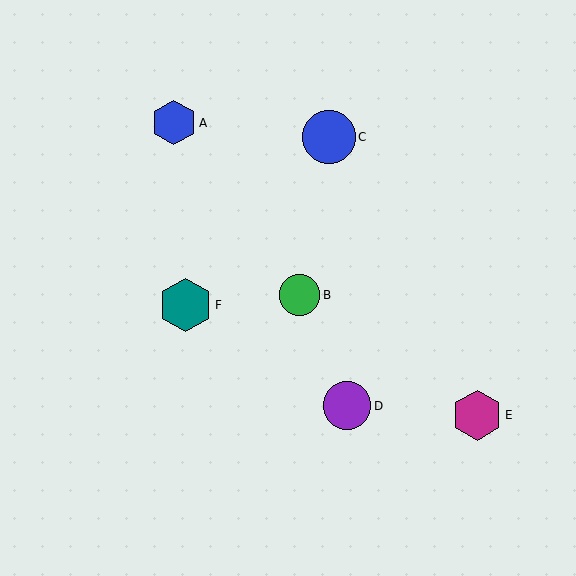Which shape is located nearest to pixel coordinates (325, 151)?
The blue circle (labeled C) at (329, 137) is nearest to that location.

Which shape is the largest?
The teal hexagon (labeled F) is the largest.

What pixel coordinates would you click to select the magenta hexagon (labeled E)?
Click at (477, 415) to select the magenta hexagon E.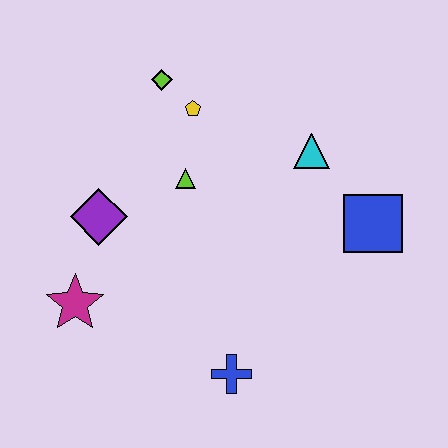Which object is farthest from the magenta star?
The blue square is farthest from the magenta star.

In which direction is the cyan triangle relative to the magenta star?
The cyan triangle is to the right of the magenta star.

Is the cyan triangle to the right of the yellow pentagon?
Yes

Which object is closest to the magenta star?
The purple diamond is closest to the magenta star.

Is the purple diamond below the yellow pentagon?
Yes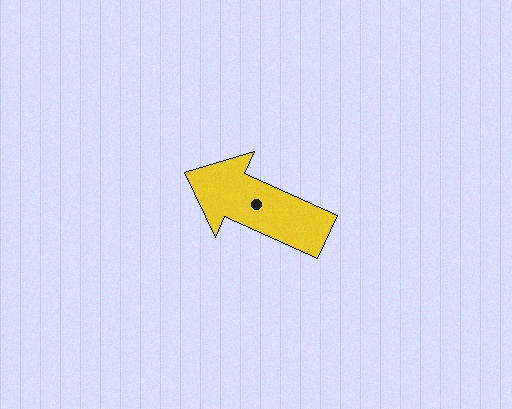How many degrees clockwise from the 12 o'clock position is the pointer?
Approximately 294 degrees.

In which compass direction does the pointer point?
Northwest.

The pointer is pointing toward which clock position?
Roughly 10 o'clock.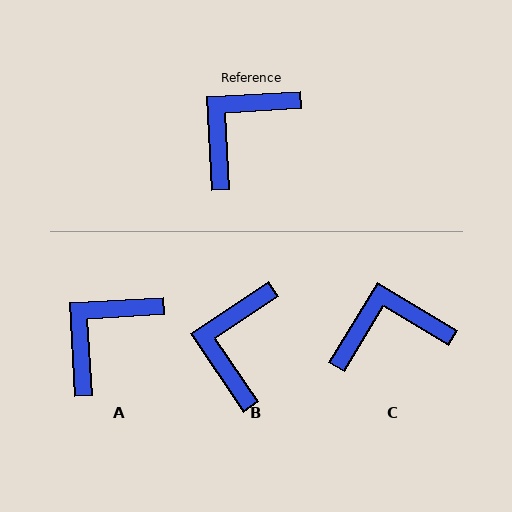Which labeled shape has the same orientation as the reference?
A.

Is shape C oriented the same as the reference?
No, it is off by about 34 degrees.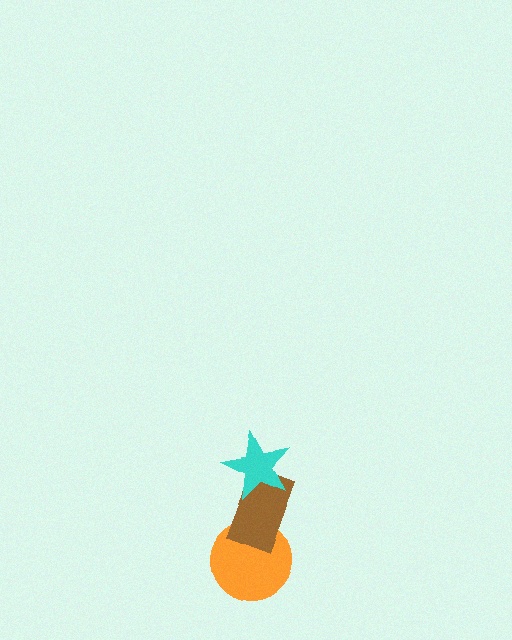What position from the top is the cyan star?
The cyan star is 1st from the top.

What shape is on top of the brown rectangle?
The cyan star is on top of the brown rectangle.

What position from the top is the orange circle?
The orange circle is 3rd from the top.